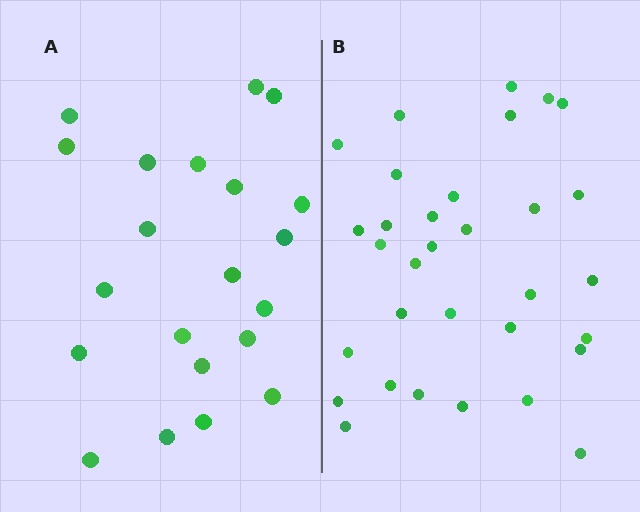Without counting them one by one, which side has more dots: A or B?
Region B (the right region) has more dots.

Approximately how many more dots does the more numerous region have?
Region B has roughly 12 or so more dots than region A.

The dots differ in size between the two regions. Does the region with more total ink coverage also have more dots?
No. Region A has more total ink coverage because its dots are larger, but region B actually contains more individual dots. Total area can be misleading — the number of items is what matters here.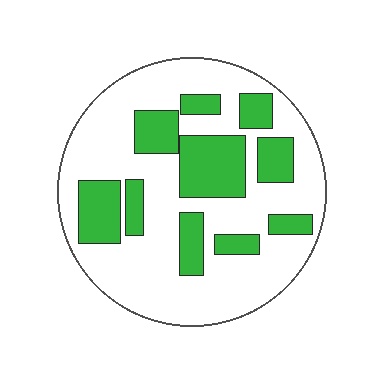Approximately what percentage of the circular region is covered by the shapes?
Approximately 30%.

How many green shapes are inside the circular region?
10.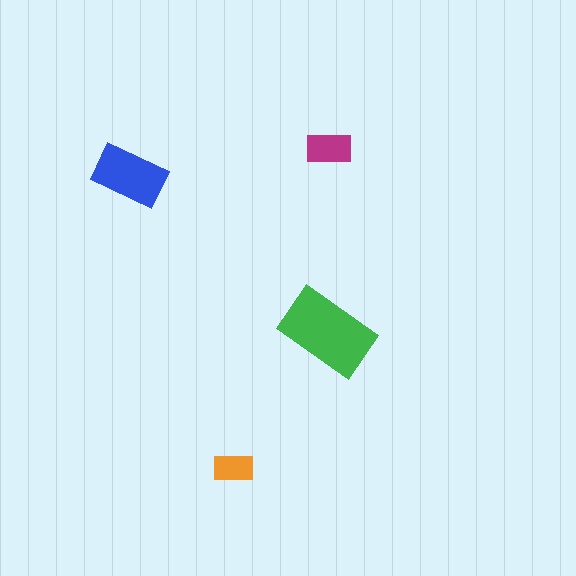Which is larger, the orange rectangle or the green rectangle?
The green one.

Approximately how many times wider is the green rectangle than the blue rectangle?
About 1.5 times wider.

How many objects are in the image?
There are 4 objects in the image.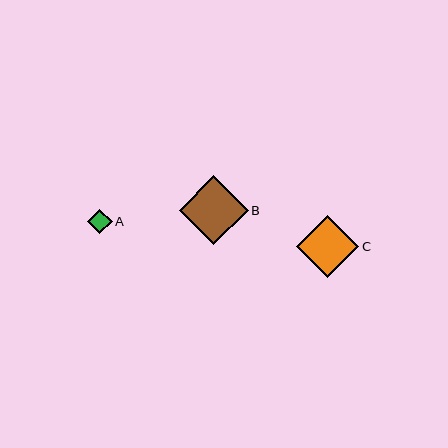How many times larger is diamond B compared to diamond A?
Diamond B is approximately 2.8 times the size of diamond A.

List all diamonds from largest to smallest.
From largest to smallest: B, C, A.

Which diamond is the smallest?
Diamond A is the smallest with a size of approximately 24 pixels.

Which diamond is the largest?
Diamond B is the largest with a size of approximately 69 pixels.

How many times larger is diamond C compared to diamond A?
Diamond C is approximately 2.6 times the size of diamond A.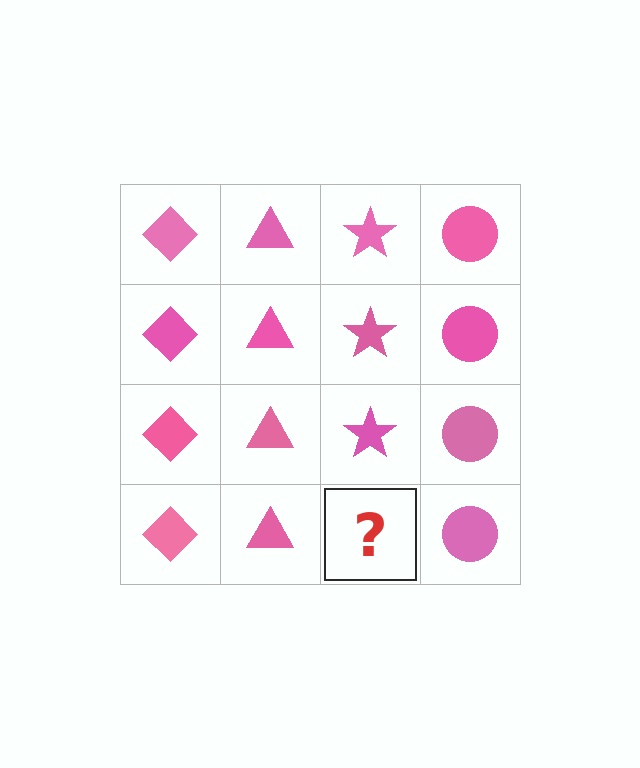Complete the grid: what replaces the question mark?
The question mark should be replaced with a pink star.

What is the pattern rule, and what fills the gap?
The rule is that each column has a consistent shape. The gap should be filled with a pink star.